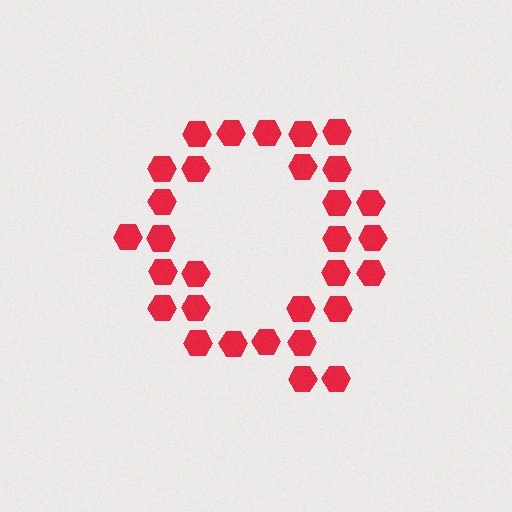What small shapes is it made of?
It is made of small hexagons.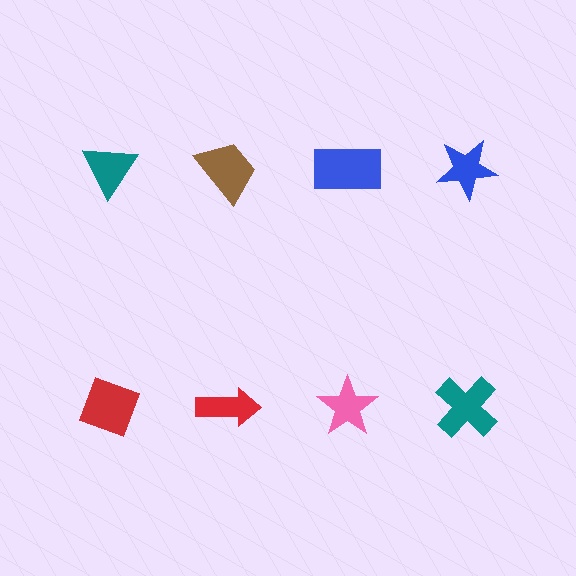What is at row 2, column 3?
A pink star.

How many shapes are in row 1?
4 shapes.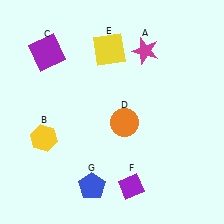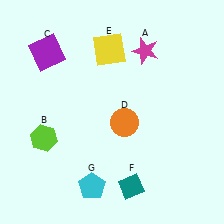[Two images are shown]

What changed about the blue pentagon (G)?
In Image 1, G is blue. In Image 2, it changed to cyan.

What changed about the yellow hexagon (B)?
In Image 1, B is yellow. In Image 2, it changed to lime.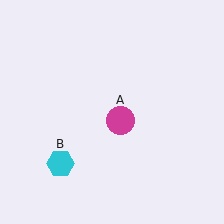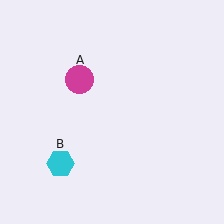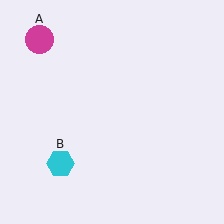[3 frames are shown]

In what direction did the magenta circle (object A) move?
The magenta circle (object A) moved up and to the left.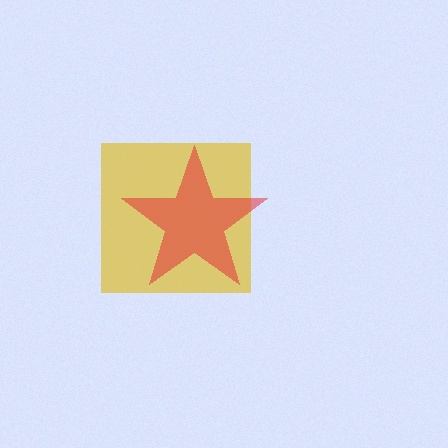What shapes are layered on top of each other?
The layered shapes are: a yellow square, a red star.